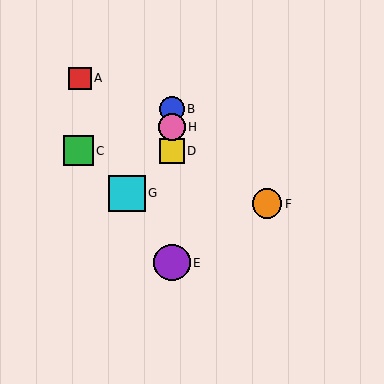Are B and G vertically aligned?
No, B is at x≈172 and G is at x≈127.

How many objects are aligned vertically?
4 objects (B, D, E, H) are aligned vertically.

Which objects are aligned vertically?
Objects B, D, E, H are aligned vertically.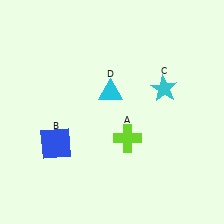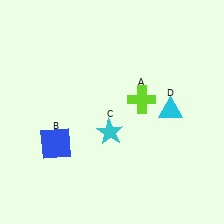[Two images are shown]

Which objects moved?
The objects that moved are: the lime cross (A), the cyan star (C), the cyan triangle (D).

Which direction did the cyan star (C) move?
The cyan star (C) moved left.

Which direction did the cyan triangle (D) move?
The cyan triangle (D) moved right.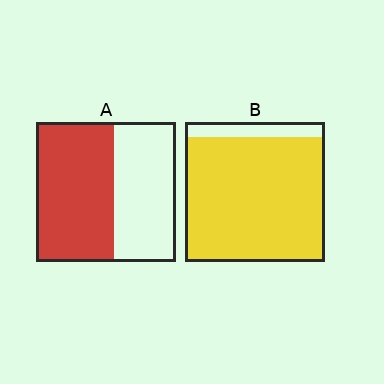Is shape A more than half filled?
Yes.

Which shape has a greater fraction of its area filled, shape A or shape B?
Shape B.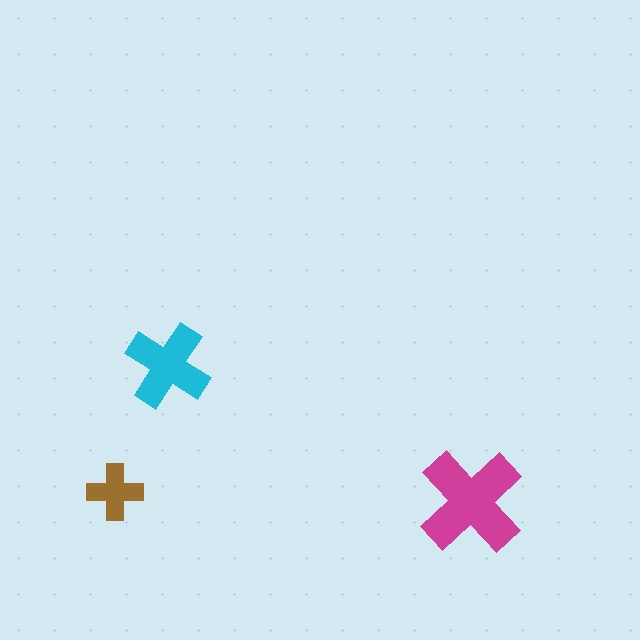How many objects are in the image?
There are 3 objects in the image.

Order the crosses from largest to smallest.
the magenta one, the cyan one, the brown one.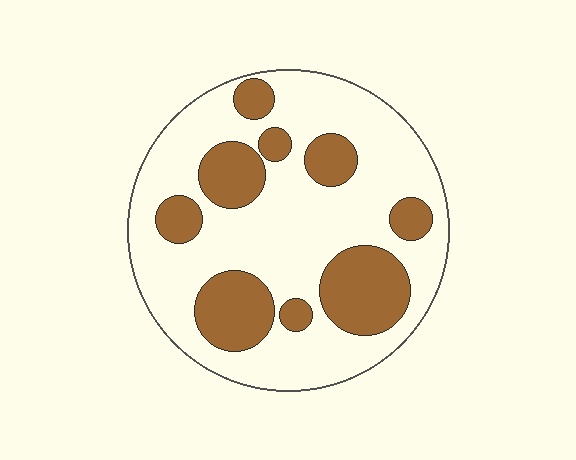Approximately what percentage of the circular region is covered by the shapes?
Approximately 30%.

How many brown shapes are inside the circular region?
9.